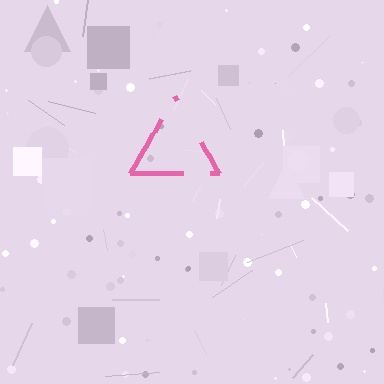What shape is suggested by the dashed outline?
The dashed outline suggests a triangle.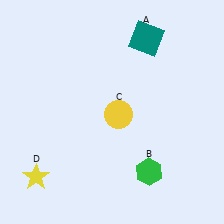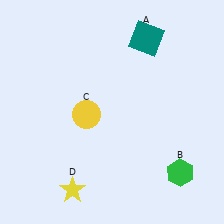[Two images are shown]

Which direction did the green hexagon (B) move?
The green hexagon (B) moved right.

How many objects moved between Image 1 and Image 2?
3 objects moved between the two images.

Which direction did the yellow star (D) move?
The yellow star (D) moved right.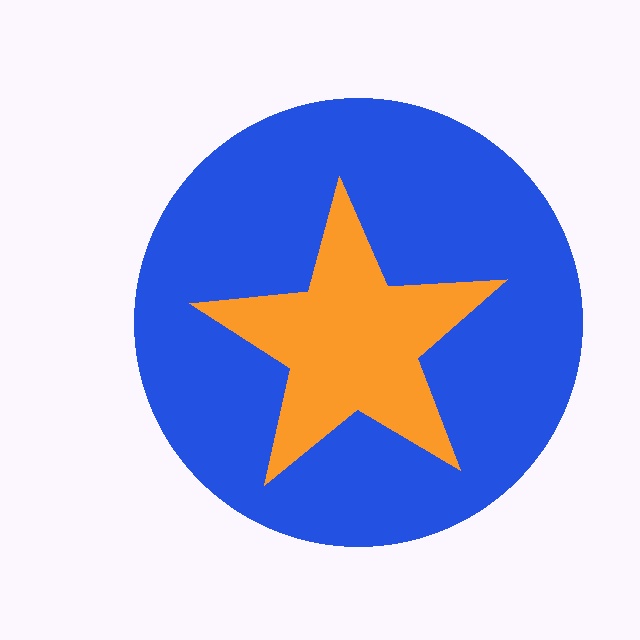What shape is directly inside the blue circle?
The orange star.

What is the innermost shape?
The orange star.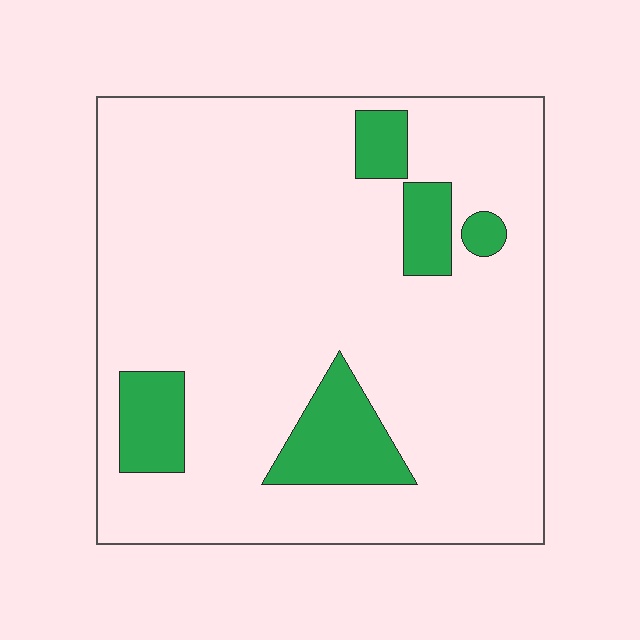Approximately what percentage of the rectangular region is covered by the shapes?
Approximately 15%.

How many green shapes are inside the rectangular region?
5.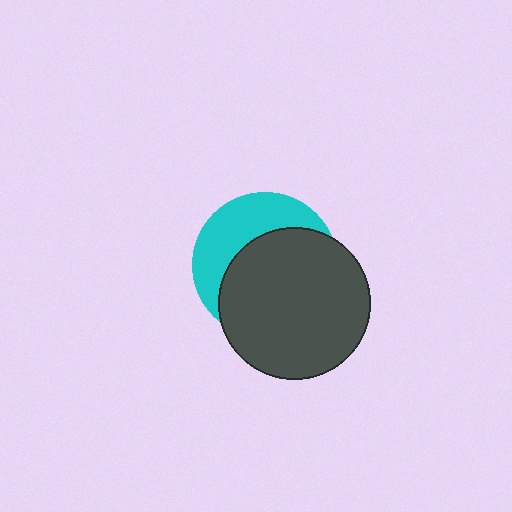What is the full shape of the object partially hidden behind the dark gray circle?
The partially hidden object is a cyan circle.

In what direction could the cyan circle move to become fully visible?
The cyan circle could move toward the upper-left. That would shift it out from behind the dark gray circle entirely.